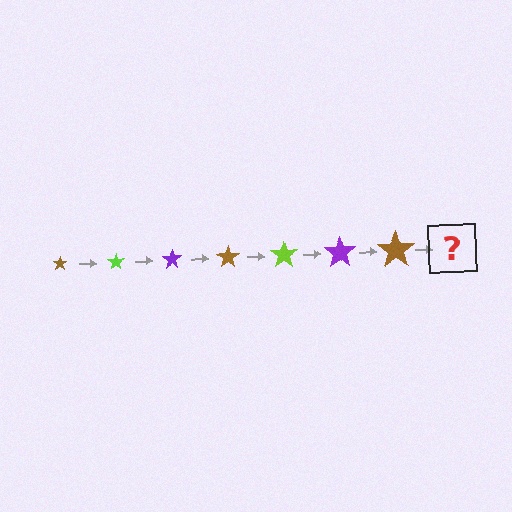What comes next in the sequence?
The next element should be a lime star, larger than the previous one.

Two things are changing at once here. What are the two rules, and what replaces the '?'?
The two rules are that the star grows larger each step and the color cycles through brown, lime, and purple. The '?' should be a lime star, larger than the previous one.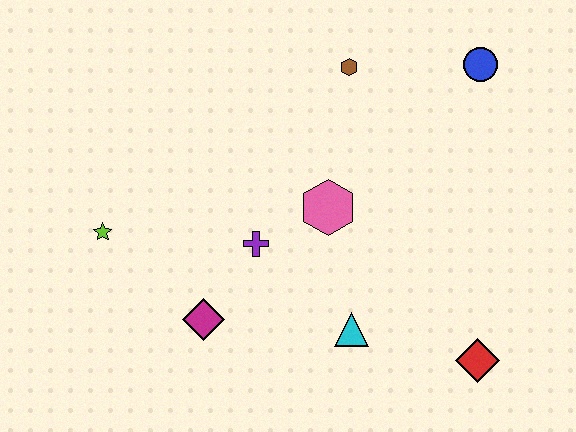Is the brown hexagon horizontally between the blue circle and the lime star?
Yes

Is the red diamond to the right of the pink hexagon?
Yes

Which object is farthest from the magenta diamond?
The blue circle is farthest from the magenta diamond.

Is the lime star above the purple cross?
Yes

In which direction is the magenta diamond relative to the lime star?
The magenta diamond is to the right of the lime star.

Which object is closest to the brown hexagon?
The blue circle is closest to the brown hexagon.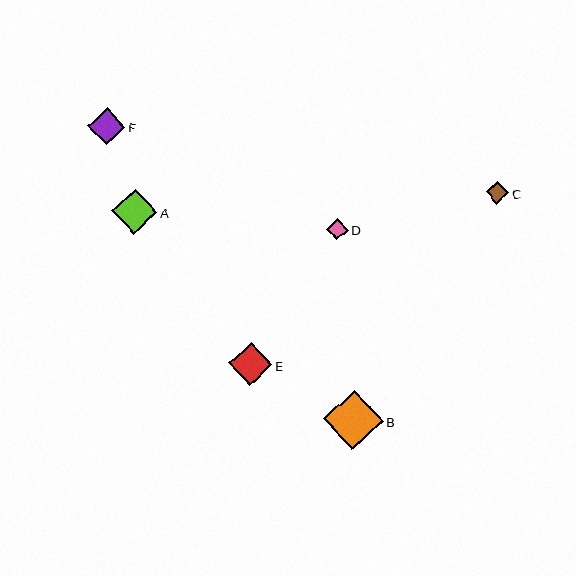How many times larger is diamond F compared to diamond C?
Diamond F is approximately 1.7 times the size of diamond C.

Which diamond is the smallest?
Diamond D is the smallest with a size of approximately 22 pixels.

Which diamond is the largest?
Diamond B is the largest with a size of approximately 59 pixels.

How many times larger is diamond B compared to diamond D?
Diamond B is approximately 2.8 times the size of diamond D.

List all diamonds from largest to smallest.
From largest to smallest: B, A, E, F, C, D.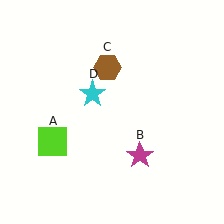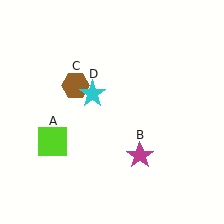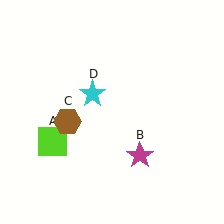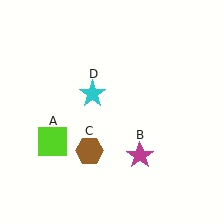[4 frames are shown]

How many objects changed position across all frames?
1 object changed position: brown hexagon (object C).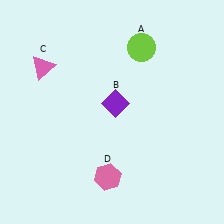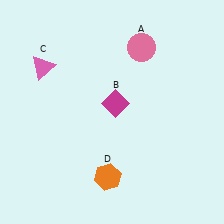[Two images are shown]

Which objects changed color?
A changed from lime to pink. B changed from purple to magenta. D changed from pink to orange.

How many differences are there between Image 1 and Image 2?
There are 3 differences between the two images.